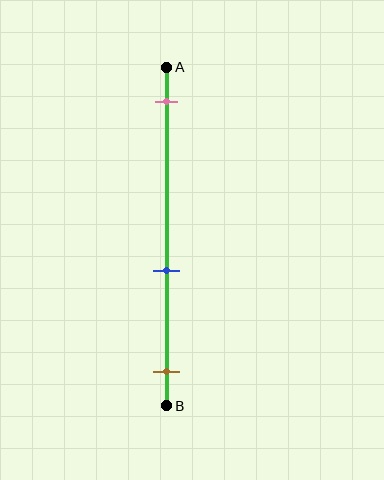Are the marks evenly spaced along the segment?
No, the marks are not evenly spaced.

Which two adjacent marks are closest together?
The blue and brown marks are the closest adjacent pair.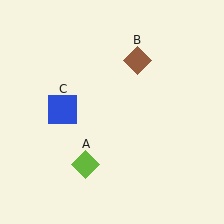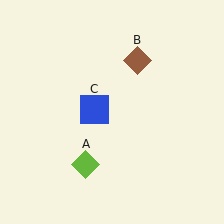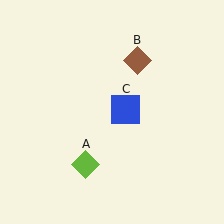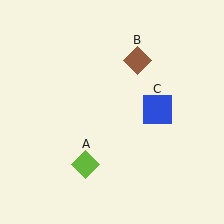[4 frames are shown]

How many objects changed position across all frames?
1 object changed position: blue square (object C).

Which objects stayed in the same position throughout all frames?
Lime diamond (object A) and brown diamond (object B) remained stationary.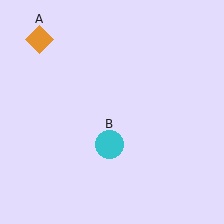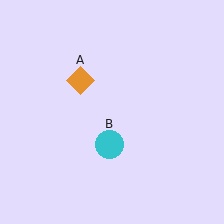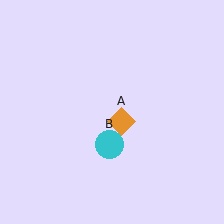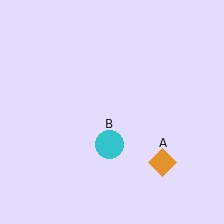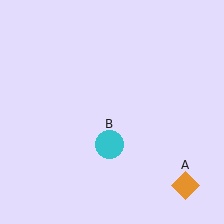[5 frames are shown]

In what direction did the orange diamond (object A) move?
The orange diamond (object A) moved down and to the right.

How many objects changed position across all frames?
1 object changed position: orange diamond (object A).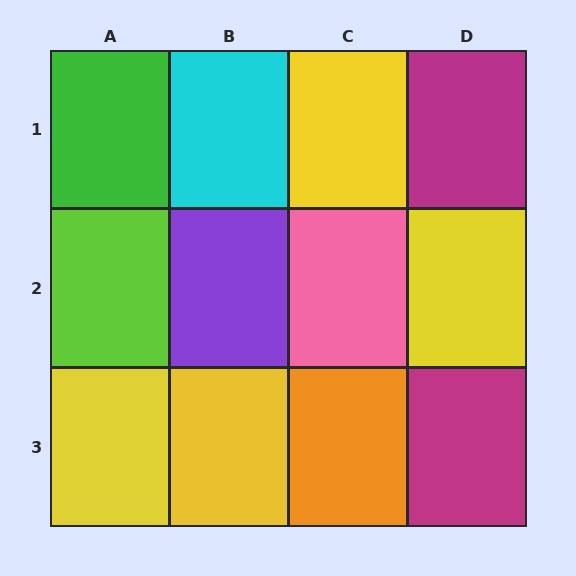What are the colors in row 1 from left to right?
Green, cyan, yellow, magenta.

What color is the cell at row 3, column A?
Yellow.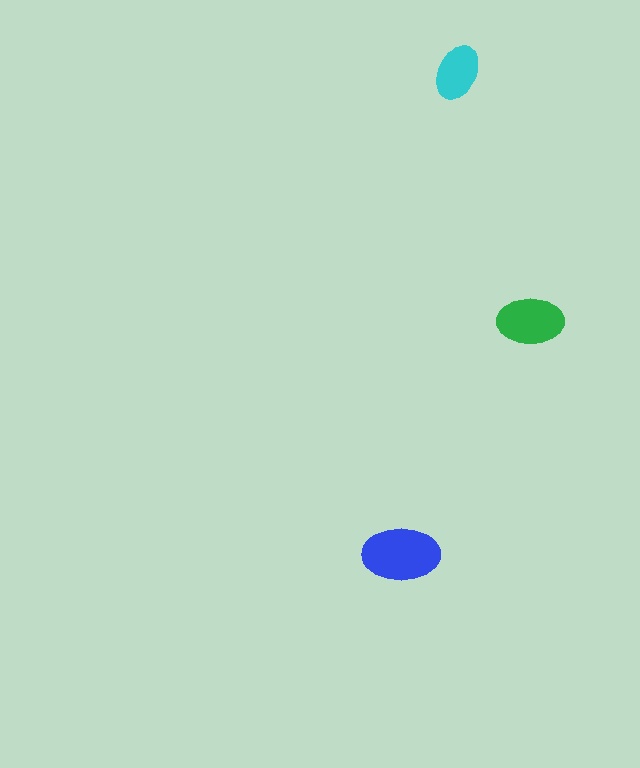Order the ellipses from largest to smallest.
the blue one, the green one, the cyan one.